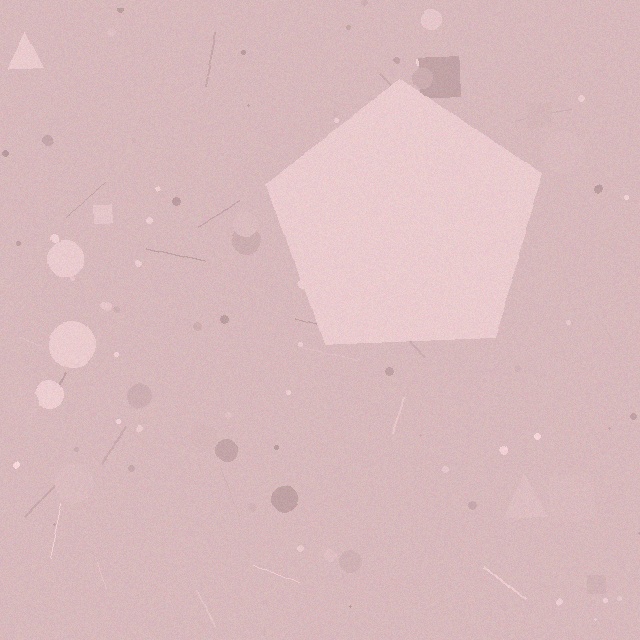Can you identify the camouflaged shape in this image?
The camouflaged shape is a pentagon.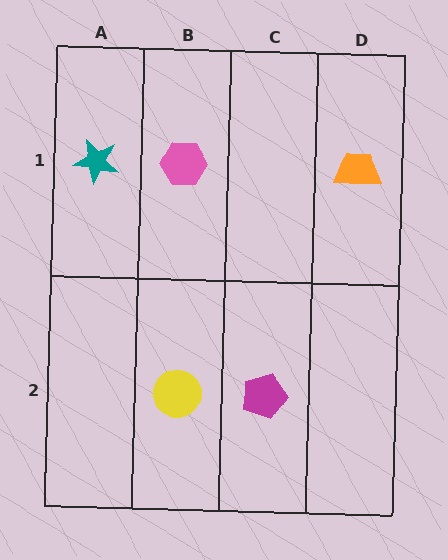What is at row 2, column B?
A yellow circle.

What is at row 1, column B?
A pink hexagon.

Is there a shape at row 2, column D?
No, that cell is empty.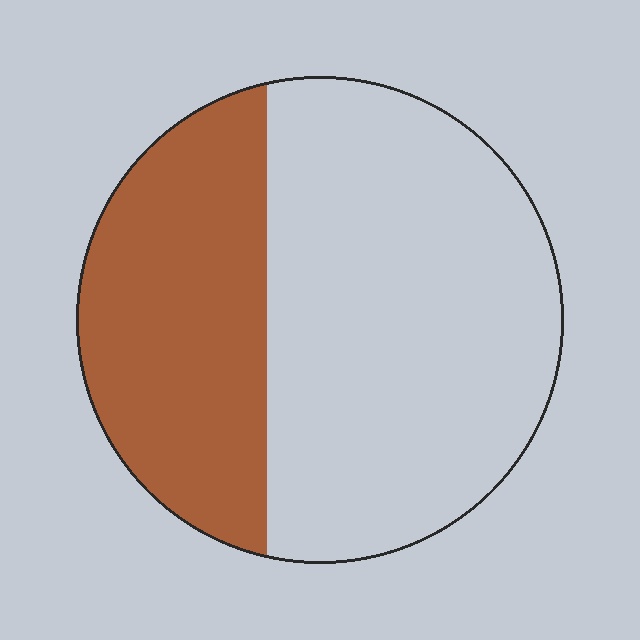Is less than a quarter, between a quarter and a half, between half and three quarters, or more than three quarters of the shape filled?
Between a quarter and a half.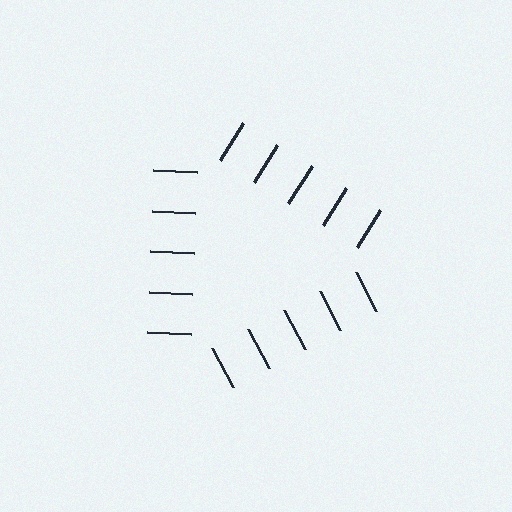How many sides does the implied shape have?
3 sides — the line-ends trace a triangle.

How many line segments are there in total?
15 — 5 along each of the 3 edges.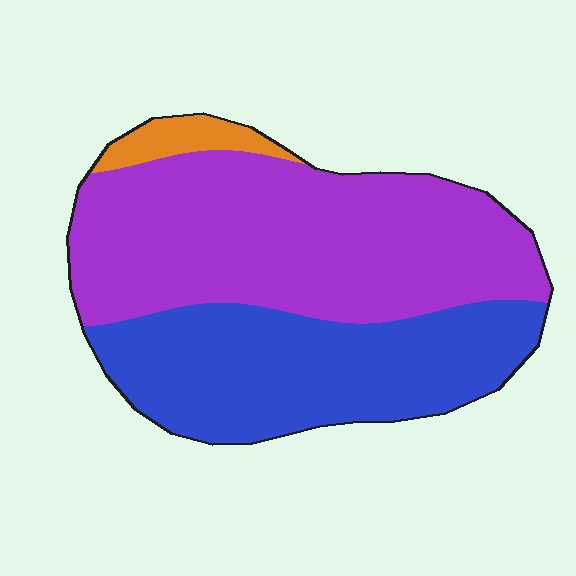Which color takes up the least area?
Orange, at roughly 5%.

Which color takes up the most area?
Purple, at roughly 55%.